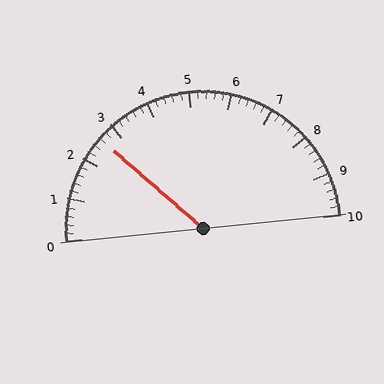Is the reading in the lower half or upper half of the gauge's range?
The reading is in the lower half of the range (0 to 10).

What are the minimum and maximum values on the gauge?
The gauge ranges from 0 to 10.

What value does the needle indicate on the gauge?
The needle indicates approximately 2.6.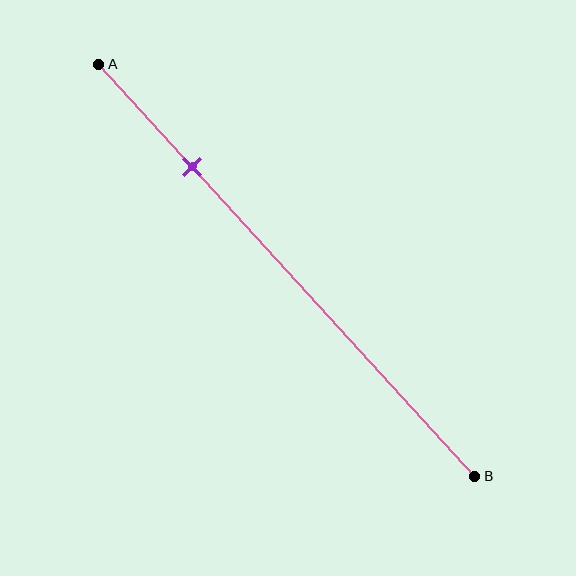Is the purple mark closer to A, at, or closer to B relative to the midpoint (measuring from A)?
The purple mark is closer to point A than the midpoint of segment AB.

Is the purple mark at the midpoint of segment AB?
No, the mark is at about 25% from A, not at the 50% midpoint.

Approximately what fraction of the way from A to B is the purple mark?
The purple mark is approximately 25% of the way from A to B.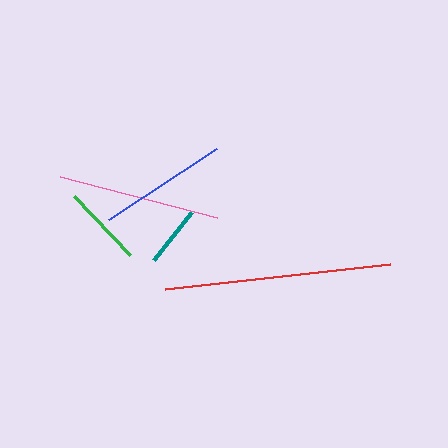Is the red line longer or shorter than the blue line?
The red line is longer than the blue line.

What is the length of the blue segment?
The blue segment is approximately 129 pixels long.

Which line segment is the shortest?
The teal line is the shortest at approximately 61 pixels.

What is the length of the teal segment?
The teal segment is approximately 61 pixels long.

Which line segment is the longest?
The red line is the longest at approximately 226 pixels.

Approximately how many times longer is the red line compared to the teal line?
The red line is approximately 3.7 times the length of the teal line.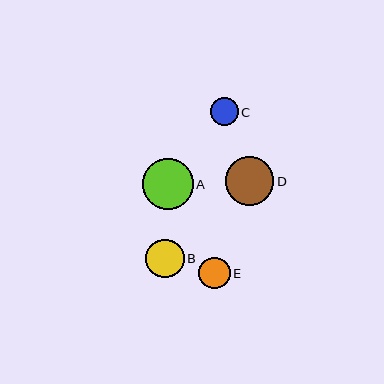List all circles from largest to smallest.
From largest to smallest: A, D, B, E, C.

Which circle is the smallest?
Circle C is the smallest with a size of approximately 28 pixels.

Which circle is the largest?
Circle A is the largest with a size of approximately 51 pixels.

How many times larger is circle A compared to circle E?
Circle A is approximately 1.6 times the size of circle E.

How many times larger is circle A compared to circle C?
Circle A is approximately 1.8 times the size of circle C.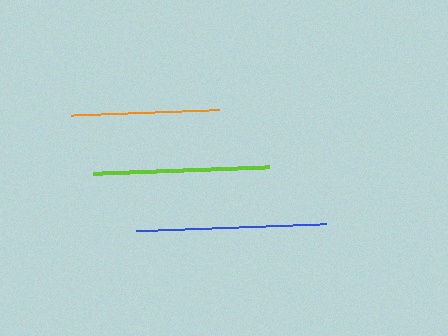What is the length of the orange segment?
The orange segment is approximately 148 pixels long.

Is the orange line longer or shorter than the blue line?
The blue line is longer than the orange line.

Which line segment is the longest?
The blue line is the longest at approximately 189 pixels.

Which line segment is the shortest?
The orange line is the shortest at approximately 148 pixels.